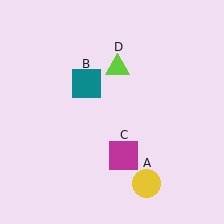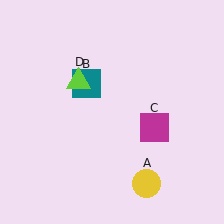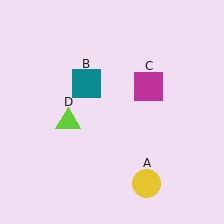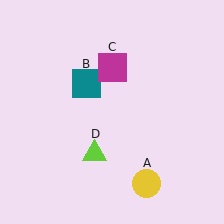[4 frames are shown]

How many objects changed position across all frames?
2 objects changed position: magenta square (object C), lime triangle (object D).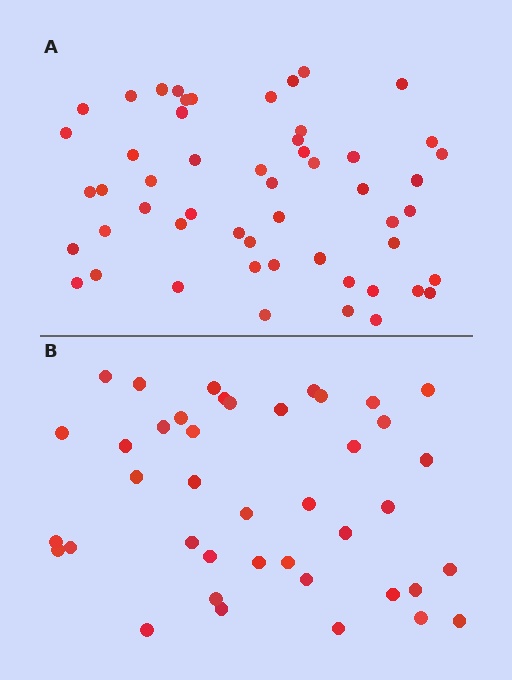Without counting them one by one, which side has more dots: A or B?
Region A (the top region) has more dots.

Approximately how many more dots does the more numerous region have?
Region A has roughly 12 or so more dots than region B.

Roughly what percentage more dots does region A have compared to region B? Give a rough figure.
About 30% more.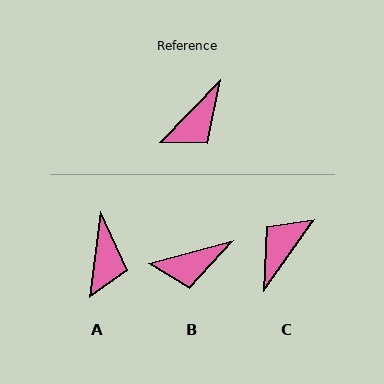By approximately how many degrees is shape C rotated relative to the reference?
Approximately 171 degrees clockwise.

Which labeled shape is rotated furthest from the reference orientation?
C, about 171 degrees away.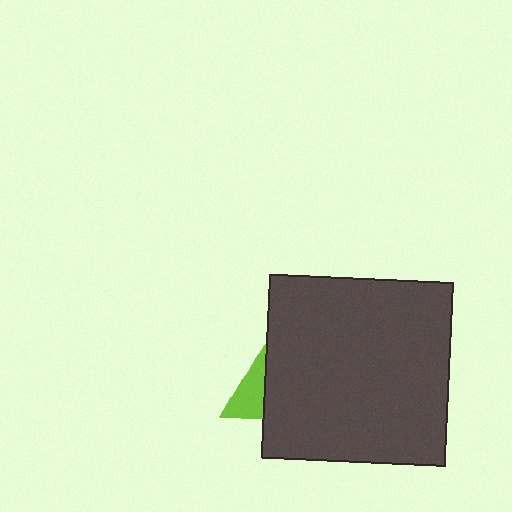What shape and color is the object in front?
The object in front is a dark gray square.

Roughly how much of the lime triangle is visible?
A small part of it is visible (roughly 32%).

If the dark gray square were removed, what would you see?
You would see the complete lime triangle.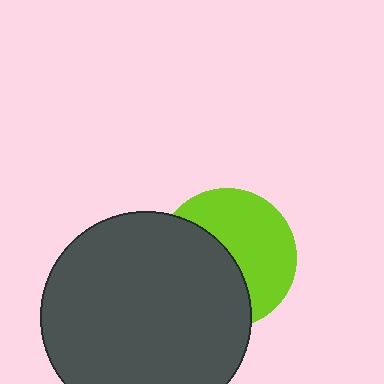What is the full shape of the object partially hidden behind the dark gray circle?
The partially hidden object is a lime circle.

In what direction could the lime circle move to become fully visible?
The lime circle could move right. That would shift it out from behind the dark gray circle entirely.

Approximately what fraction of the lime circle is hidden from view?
Roughly 48% of the lime circle is hidden behind the dark gray circle.